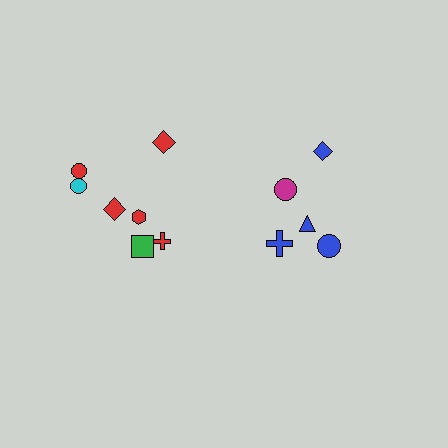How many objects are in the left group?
There are 7 objects.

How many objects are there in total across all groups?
There are 12 objects.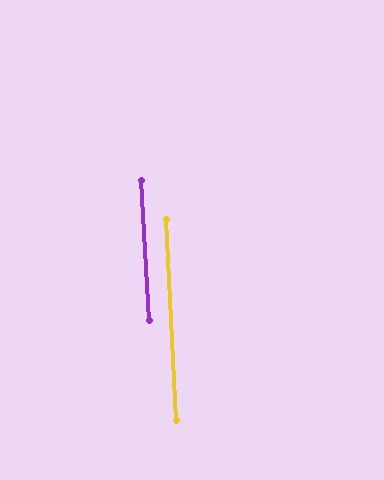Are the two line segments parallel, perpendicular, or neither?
Parallel — their directions differ by only 0.4°.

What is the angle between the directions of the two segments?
Approximately 0 degrees.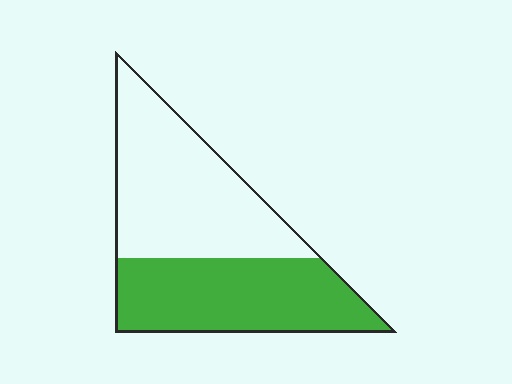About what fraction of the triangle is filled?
About one half (1/2).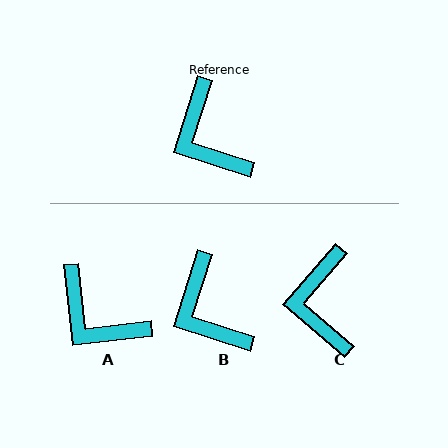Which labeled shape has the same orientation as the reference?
B.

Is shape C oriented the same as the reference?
No, it is off by about 23 degrees.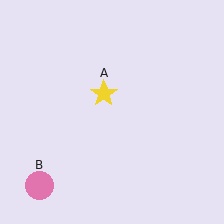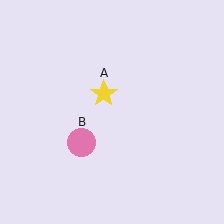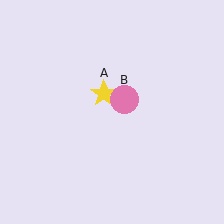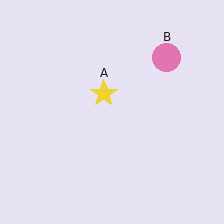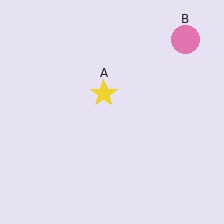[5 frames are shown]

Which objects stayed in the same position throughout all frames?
Yellow star (object A) remained stationary.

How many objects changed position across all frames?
1 object changed position: pink circle (object B).